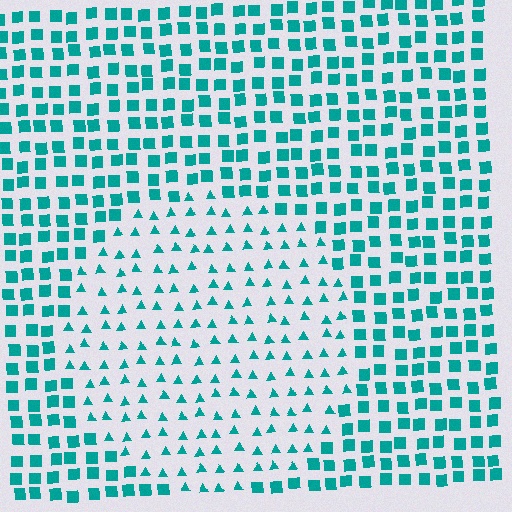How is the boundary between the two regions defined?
The boundary is defined by a change in element shape: triangles inside vs. squares outside. All elements share the same color and spacing.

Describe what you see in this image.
The image is filled with small teal elements arranged in a uniform grid. A circle-shaped region contains triangles, while the surrounding area contains squares. The boundary is defined purely by the change in element shape.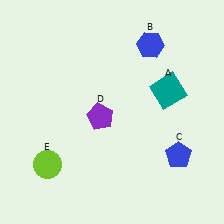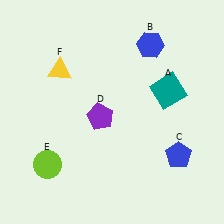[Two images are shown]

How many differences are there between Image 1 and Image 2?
There is 1 difference between the two images.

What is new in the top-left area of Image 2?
A yellow triangle (F) was added in the top-left area of Image 2.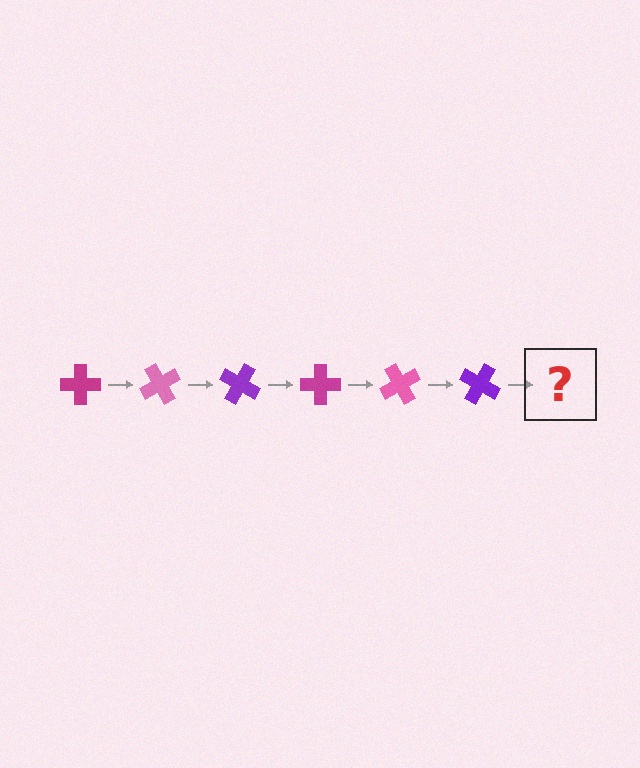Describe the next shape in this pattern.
It should be a magenta cross, rotated 360 degrees from the start.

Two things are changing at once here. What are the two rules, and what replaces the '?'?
The two rules are that it rotates 60 degrees each step and the color cycles through magenta, pink, and purple. The '?' should be a magenta cross, rotated 360 degrees from the start.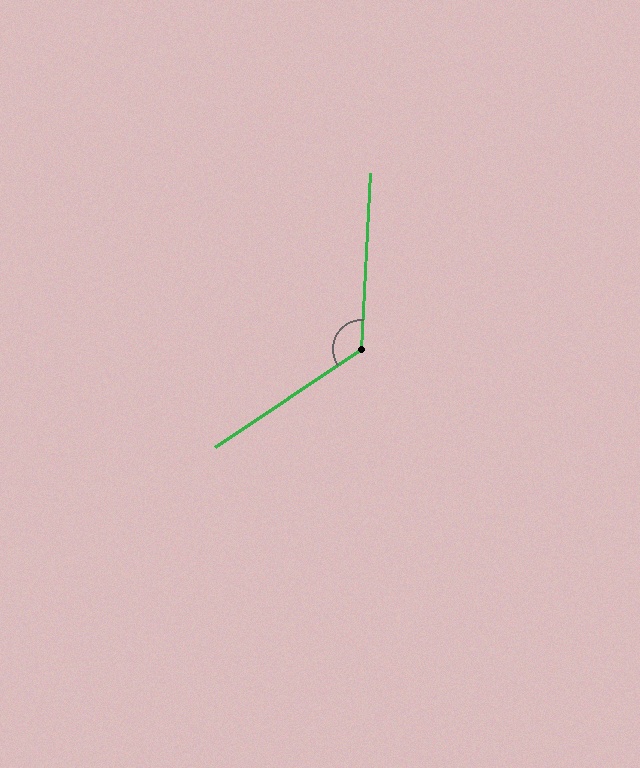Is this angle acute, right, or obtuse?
It is obtuse.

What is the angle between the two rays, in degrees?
Approximately 127 degrees.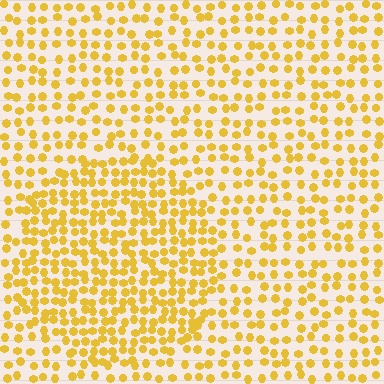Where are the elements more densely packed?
The elements are more densely packed inside the circle boundary.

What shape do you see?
I see a circle.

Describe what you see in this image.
The image contains small yellow elements arranged at two different densities. A circle-shaped region is visible where the elements are more densely packed than the surrounding area.